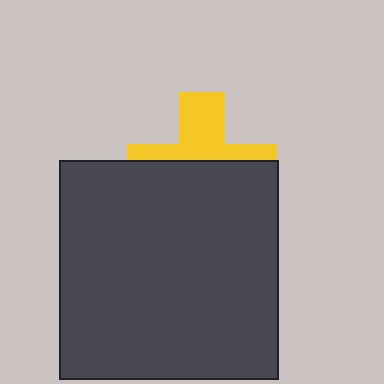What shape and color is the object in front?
The object in front is a dark gray square.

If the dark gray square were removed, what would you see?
You would see the complete yellow cross.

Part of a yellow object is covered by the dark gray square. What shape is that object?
It is a cross.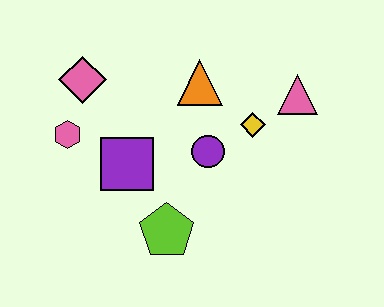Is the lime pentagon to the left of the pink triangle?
Yes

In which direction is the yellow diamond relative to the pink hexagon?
The yellow diamond is to the right of the pink hexagon.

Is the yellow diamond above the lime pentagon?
Yes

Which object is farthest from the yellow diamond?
The pink hexagon is farthest from the yellow diamond.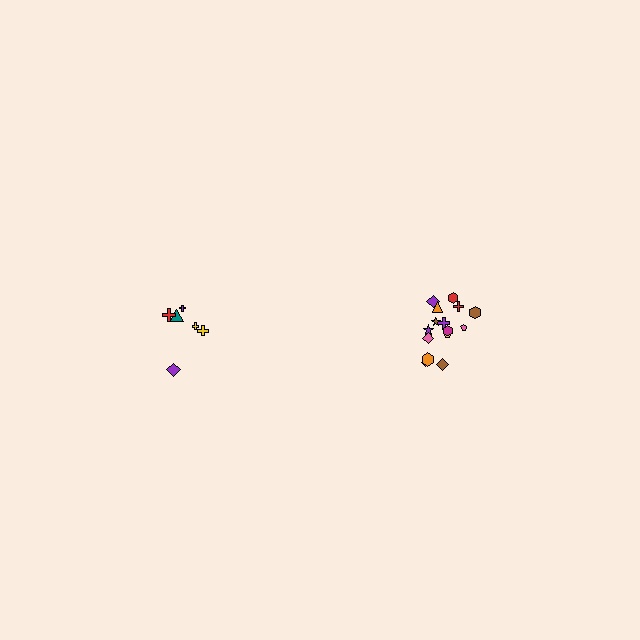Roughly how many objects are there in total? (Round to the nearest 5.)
Roughly 20 objects in total.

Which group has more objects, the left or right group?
The right group.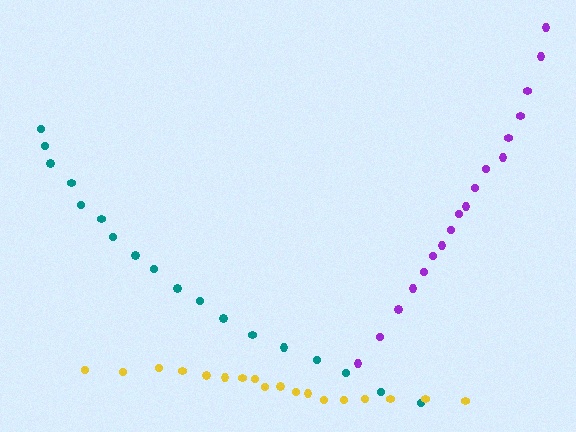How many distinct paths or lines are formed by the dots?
There are 3 distinct paths.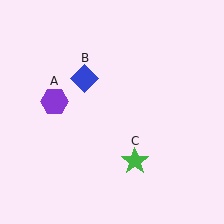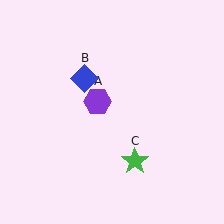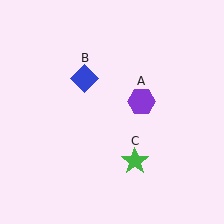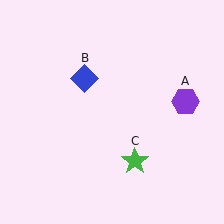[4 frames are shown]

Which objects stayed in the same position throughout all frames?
Blue diamond (object B) and green star (object C) remained stationary.